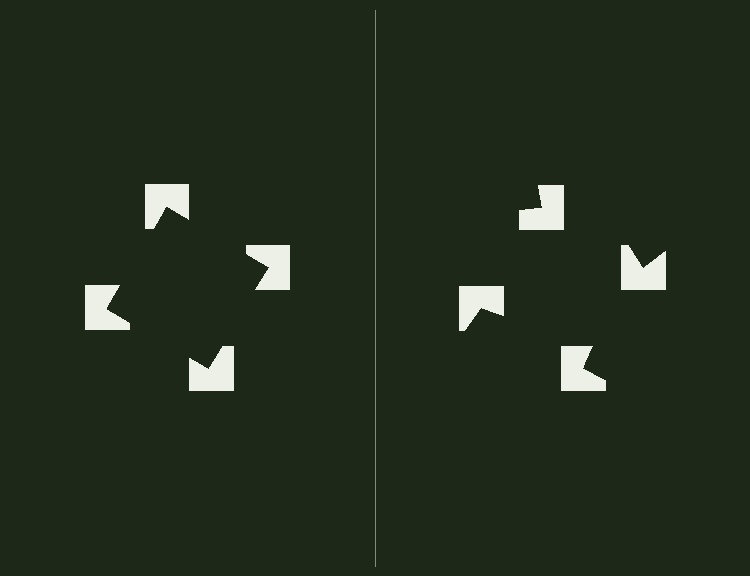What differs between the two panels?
The notched squares are positioned identically on both sides; only the wedge orientations differ. On the left they align to a square; on the right they are misaligned.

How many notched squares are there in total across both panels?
8 — 4 on each side.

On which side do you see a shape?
An illusory square appears on the left side. On the right side the wedge cuts are rotated, so no coherent shape forms.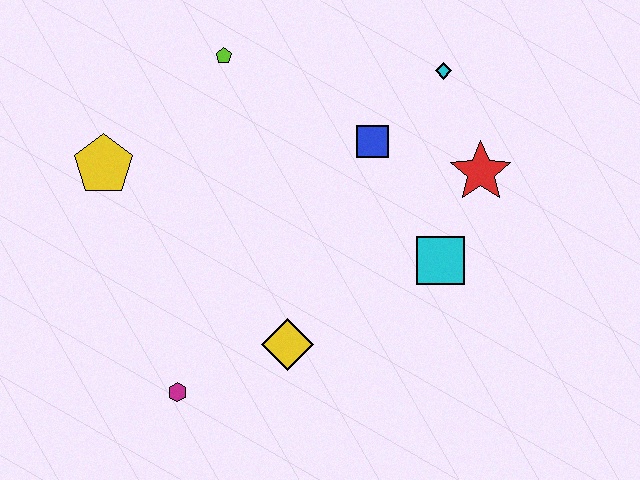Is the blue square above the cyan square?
Yes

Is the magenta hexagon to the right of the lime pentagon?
No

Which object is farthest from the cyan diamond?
The magenta hexagon is farthest from the cyan diamond.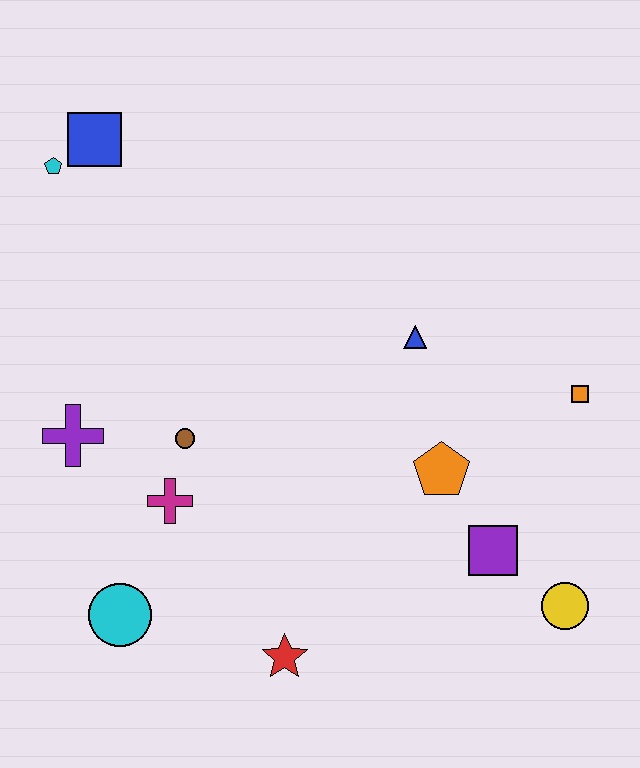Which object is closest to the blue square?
The cyan pentagon is closest to the blue square.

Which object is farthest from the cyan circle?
The orange square is farthest from the cyan circle.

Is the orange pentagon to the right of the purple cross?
Yes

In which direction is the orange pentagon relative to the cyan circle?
The orange pentagon is to the right of the cyan circle.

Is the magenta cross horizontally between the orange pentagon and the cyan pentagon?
Yes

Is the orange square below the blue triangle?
Yes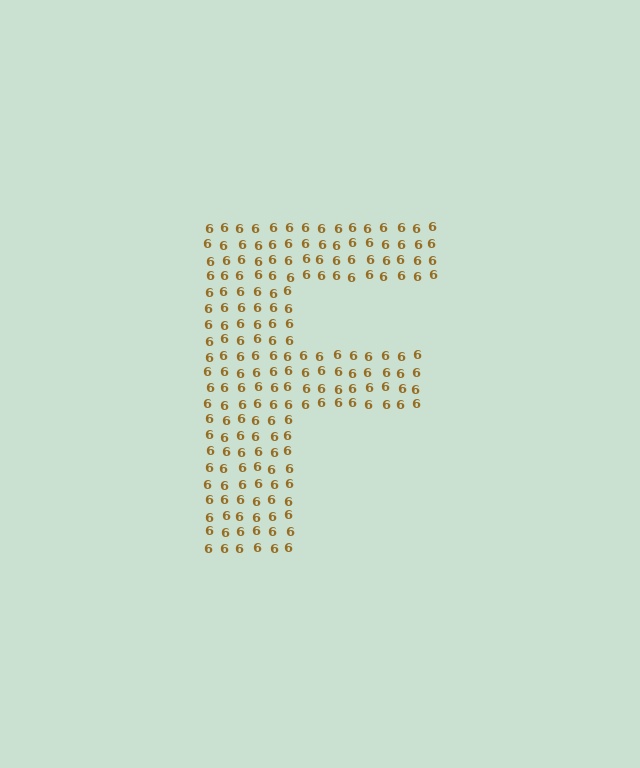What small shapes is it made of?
It is made of small digit 6's.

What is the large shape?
The large shape is the letter F.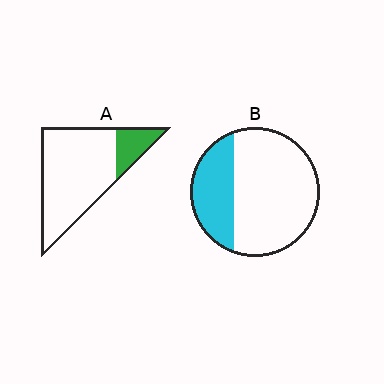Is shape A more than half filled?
No.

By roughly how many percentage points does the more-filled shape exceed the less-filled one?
By roughly 10 percentage points (B over A).